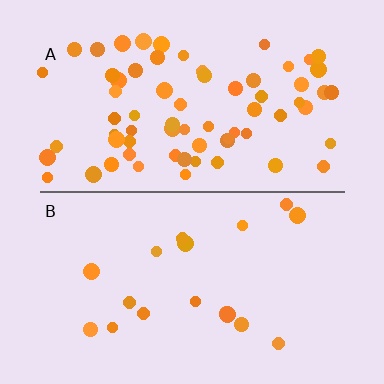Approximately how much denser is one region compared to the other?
Approximately 3.8× — region A over region B.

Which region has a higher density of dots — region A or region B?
A (the top).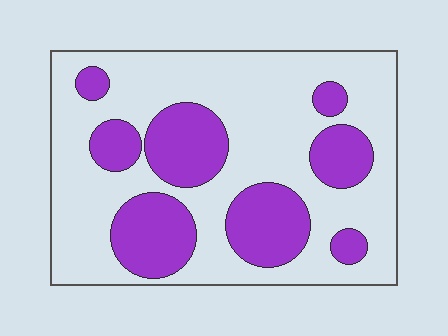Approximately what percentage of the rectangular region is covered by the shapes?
Approximately 30%.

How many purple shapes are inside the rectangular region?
8.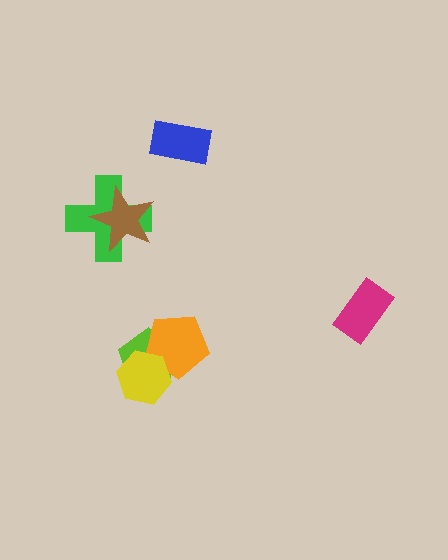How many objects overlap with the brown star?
1 object overlaps with the brown star.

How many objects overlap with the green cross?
1 object overlaps with the green cross.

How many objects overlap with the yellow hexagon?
2 objects overlap with the yellow hexagon.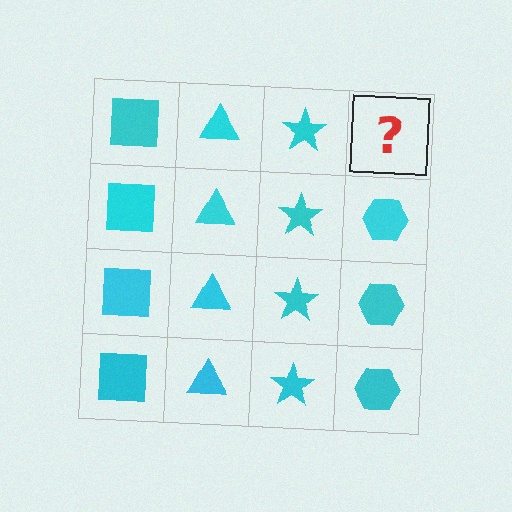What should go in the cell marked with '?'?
The missing cell should contain a cyan hexagon.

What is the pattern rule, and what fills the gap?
The rule is that each column has a consistent shape. The gap should be filled with a cyan hexagon.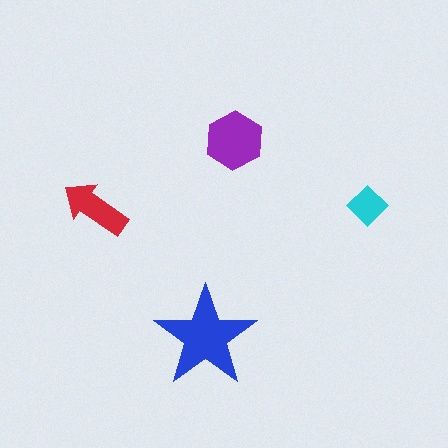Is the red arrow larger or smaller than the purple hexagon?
Smaller.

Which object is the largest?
The blue star.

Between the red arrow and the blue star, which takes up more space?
The blue star.